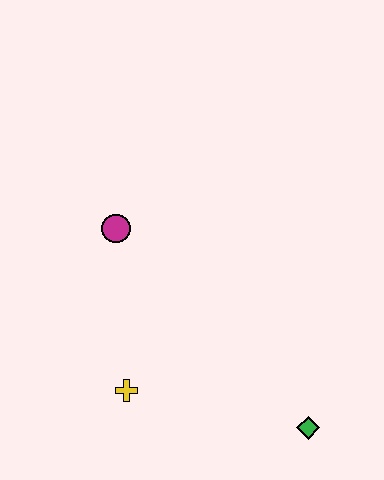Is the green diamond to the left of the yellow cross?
No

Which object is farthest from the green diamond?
The magenta circle is farthest from the green diamond.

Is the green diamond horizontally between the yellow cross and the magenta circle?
No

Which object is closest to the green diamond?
The yellow cross is closest to the green diamond.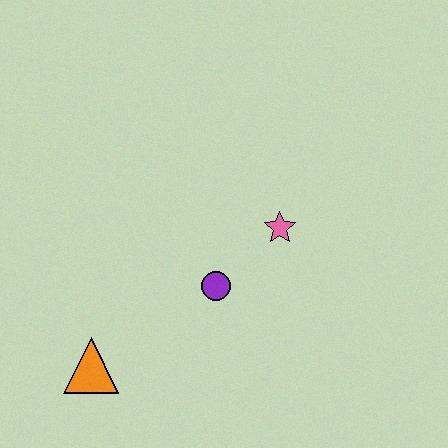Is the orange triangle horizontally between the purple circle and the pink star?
No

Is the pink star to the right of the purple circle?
Yes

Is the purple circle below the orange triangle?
No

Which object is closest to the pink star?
The purple circle is closest to the pink star.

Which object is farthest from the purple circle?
The orange triangle is farthest from the purple circle.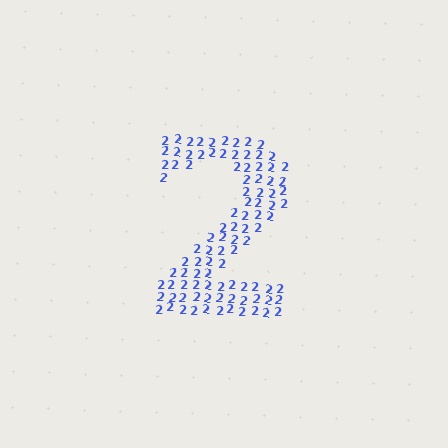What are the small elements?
The small elements are digit 2's.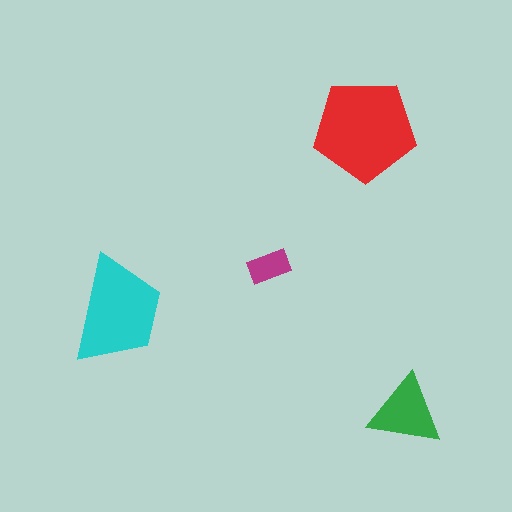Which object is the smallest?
The magenta rectangle.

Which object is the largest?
The red pentagon.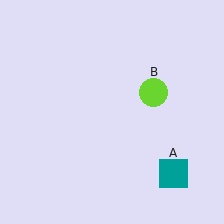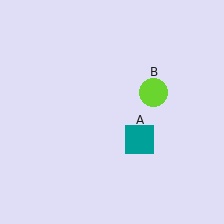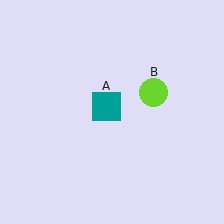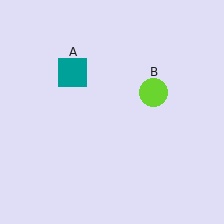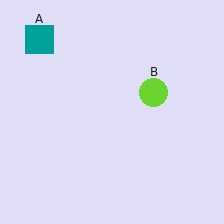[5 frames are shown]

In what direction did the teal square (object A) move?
The teal square (object A) moved up and to the left.